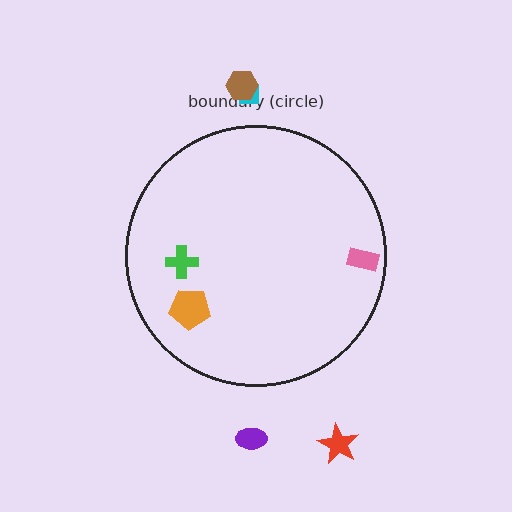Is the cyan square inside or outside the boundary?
Outside.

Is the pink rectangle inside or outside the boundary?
Inside.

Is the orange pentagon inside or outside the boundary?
Inside.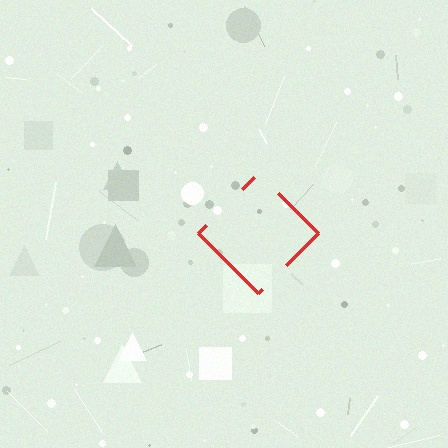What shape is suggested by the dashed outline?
The dashed outline suggests a diamond.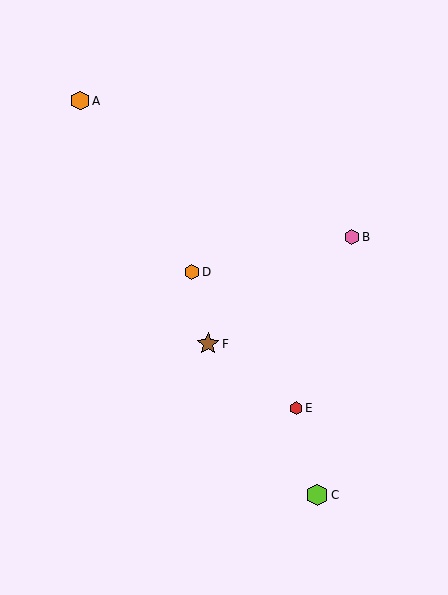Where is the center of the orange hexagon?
The center of the orange hexagon is at (192, 272).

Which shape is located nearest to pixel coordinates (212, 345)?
The brown star (labeled F) at (208, 344) is nearest to that location.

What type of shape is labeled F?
Shape F is a brown star.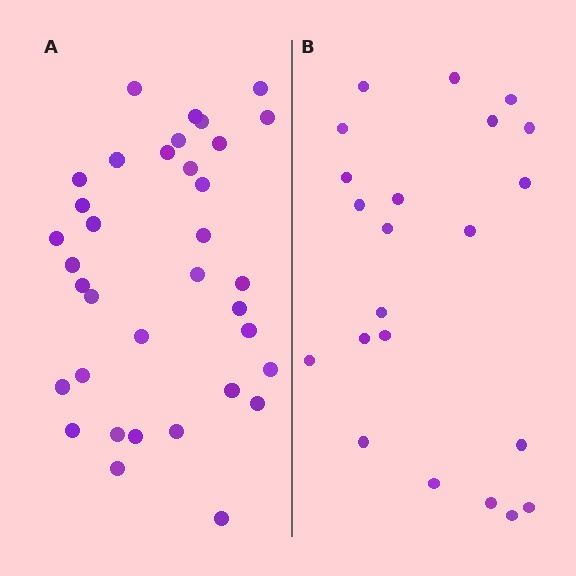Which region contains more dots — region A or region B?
Region A (the left region) has more dots.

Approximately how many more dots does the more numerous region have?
Region A has approximately 15 more dots than region B.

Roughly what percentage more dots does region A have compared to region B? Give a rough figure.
About 60% more.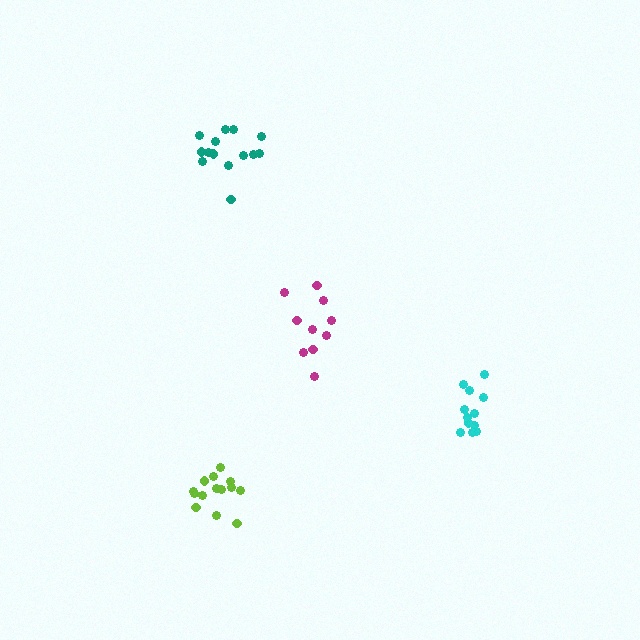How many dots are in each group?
Group 1: 14 dots, Group 2: 12 dots, Group 3: 14 dots, Group 4: 10 dots (50 total).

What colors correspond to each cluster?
The clusters are colored: lime, cyan, teal, magenta.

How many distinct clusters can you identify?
There are 4 distinct clusters.